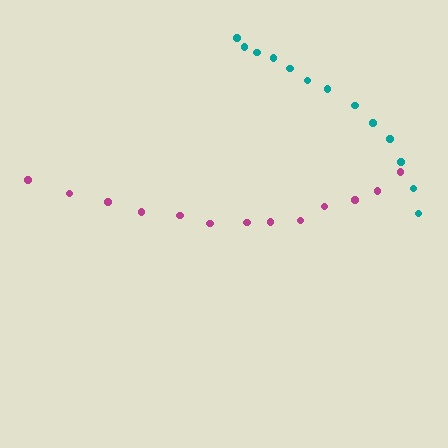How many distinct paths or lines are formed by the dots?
There are 2 distinct paths.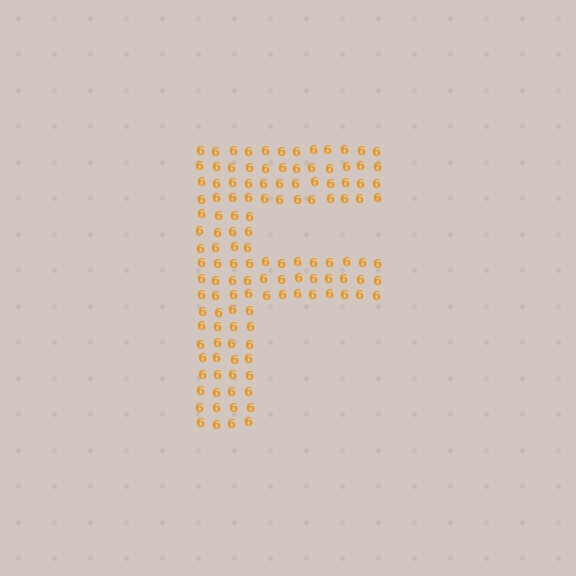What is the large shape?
The large shape is the letter F.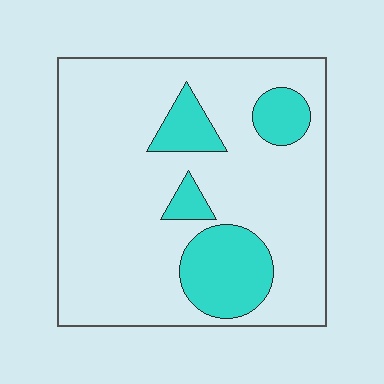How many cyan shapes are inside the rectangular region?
4.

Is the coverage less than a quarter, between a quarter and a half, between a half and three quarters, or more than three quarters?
Less than a quarter.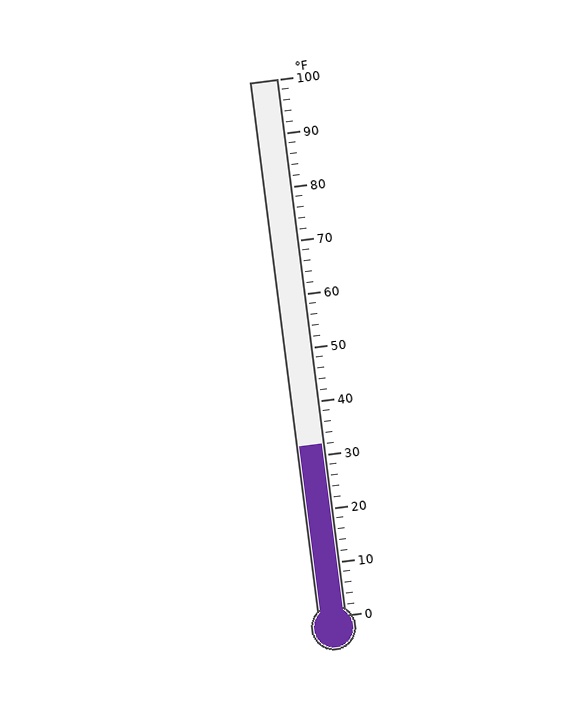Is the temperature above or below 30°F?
The temperature is above 30°F.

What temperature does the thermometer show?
The thermometer shows approximately 32°F.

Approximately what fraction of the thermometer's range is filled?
The thermometer is filled to approximately 30% of its range.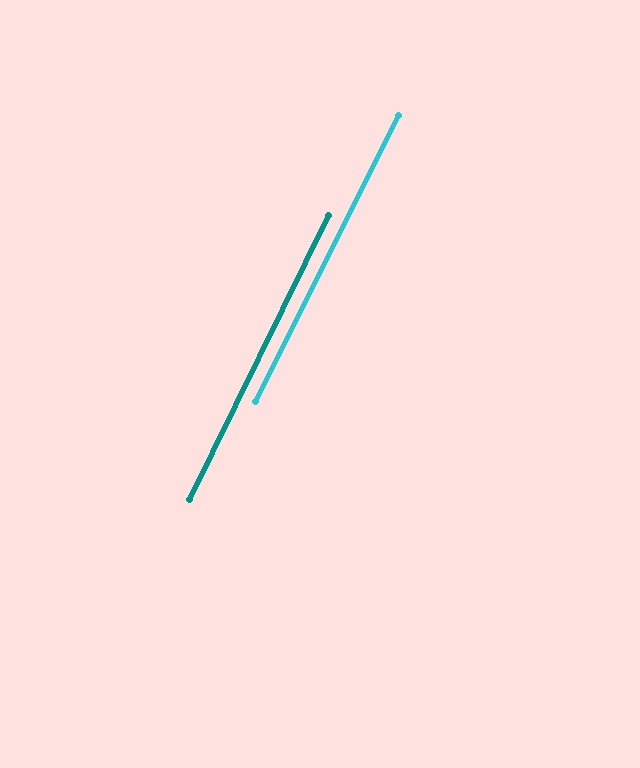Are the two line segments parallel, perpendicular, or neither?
Parallel — their directions differ by only 0.5°.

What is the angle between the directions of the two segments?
Approximately 1 degree.